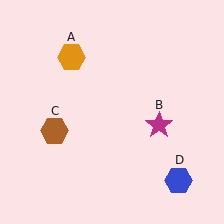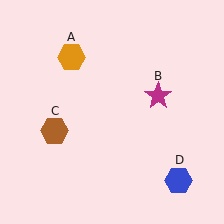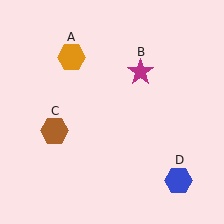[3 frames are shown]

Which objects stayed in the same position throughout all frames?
Orange hexagon (object A) and brown hexagon (object C) and blue hexagon (object D) remained stationary.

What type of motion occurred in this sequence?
The magenta star (object B) rotated counterclockwise around the center of the scene.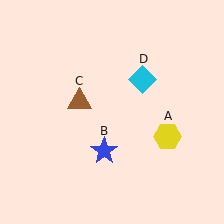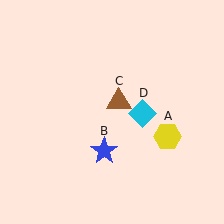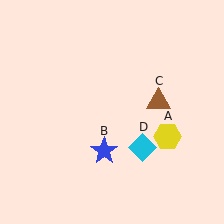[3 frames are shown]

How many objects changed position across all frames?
2 objects changed position: brown triangle (object C), cyan diamond (object D).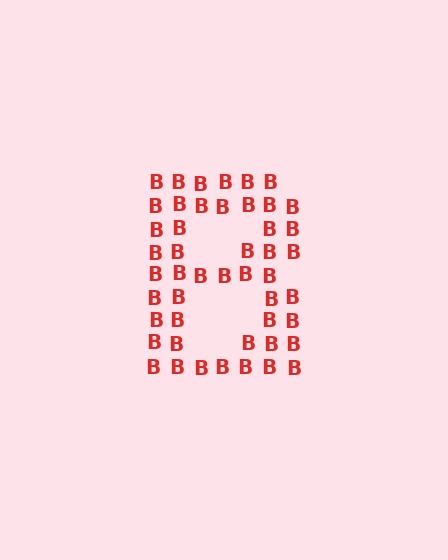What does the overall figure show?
The overall figure shows the letter B.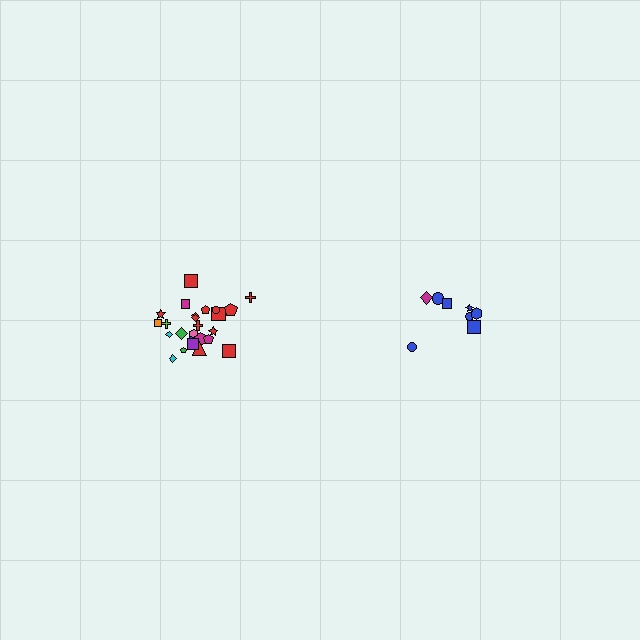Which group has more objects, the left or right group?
The left group.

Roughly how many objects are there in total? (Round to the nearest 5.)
Roughly 35 objects in total.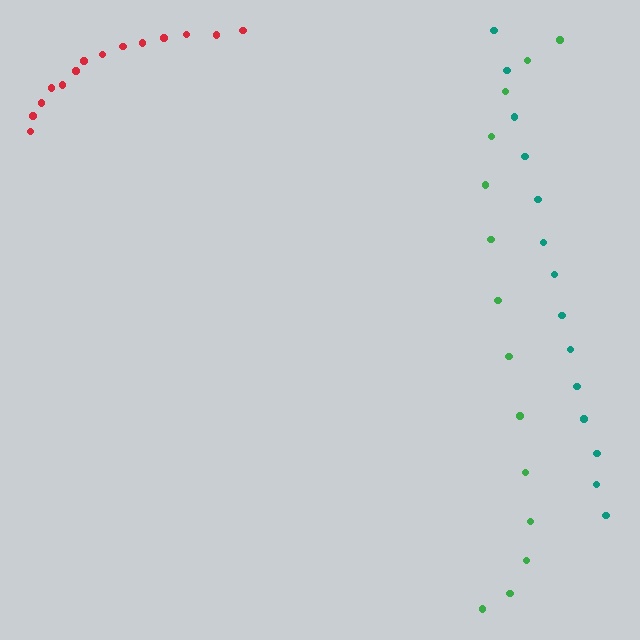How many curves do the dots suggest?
There are 3 distinct paths.